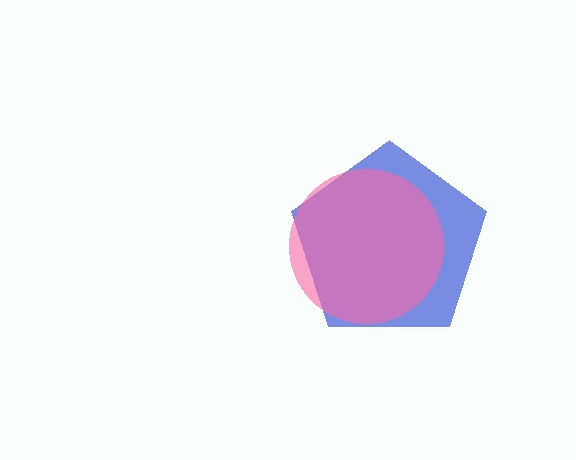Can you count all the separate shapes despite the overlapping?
Yes, there are 2 separate shapes.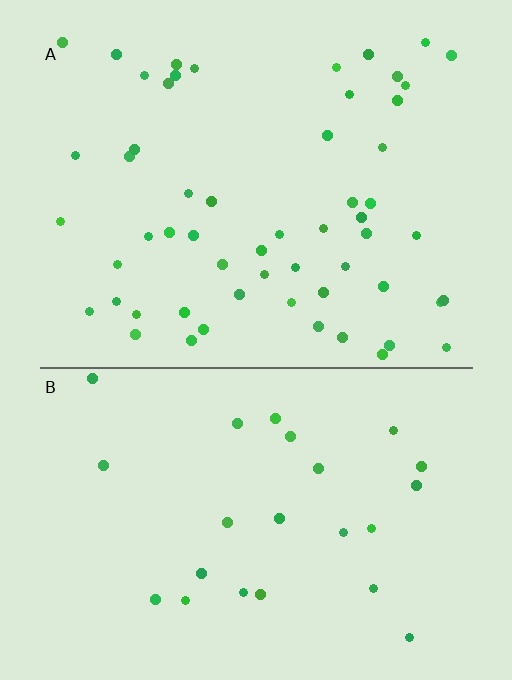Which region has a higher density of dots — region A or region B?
A (the top).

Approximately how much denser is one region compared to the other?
Approximately 2.4× — region A over region B.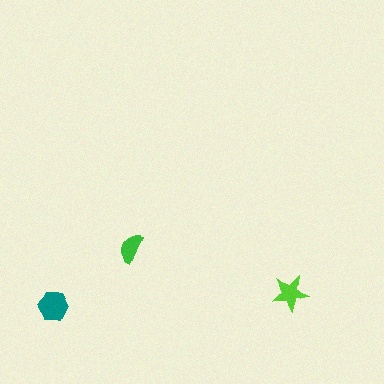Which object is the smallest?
The green semicircle.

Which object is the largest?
The teal hexagon.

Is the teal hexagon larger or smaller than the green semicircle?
Larger.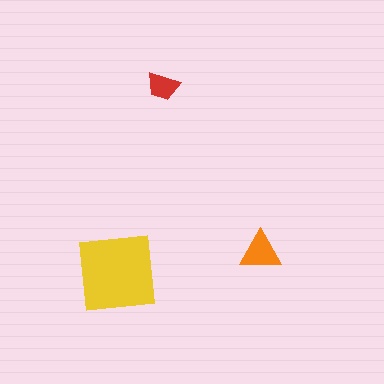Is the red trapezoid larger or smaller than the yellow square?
Smaller.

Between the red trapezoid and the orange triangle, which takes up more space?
The orange triangle.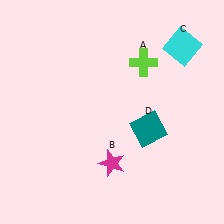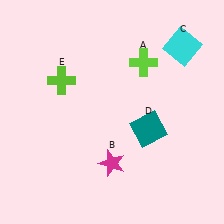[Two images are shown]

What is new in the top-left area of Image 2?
A lime cross (E) was added in the top-left area of Image 2.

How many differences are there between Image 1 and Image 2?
There is 1 difference between the two images.